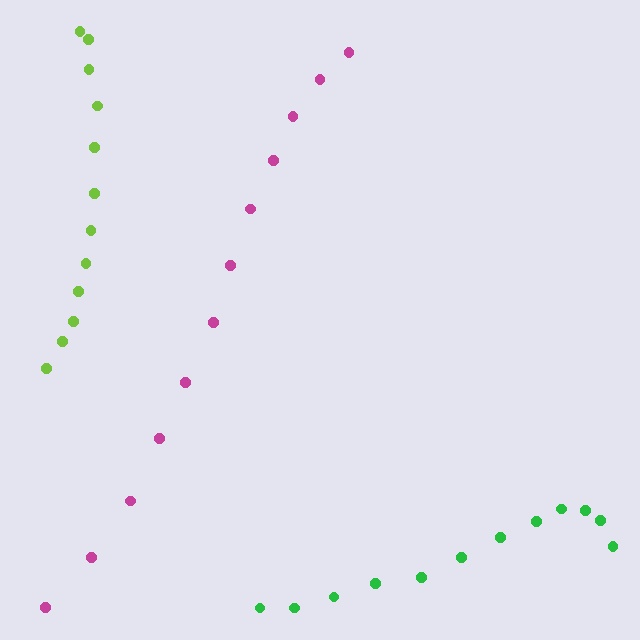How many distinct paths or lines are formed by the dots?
There are 3 distinct paths.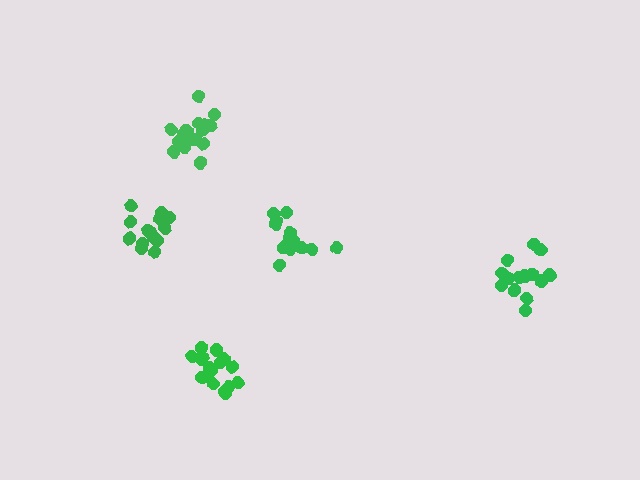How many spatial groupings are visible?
There are 5 spatial groupings.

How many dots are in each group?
Group 1: 16 dots, Group 2: 17 dots, Group 3: 18 dots, Group 4: 14 dots, Group 5: 14 dots (79 total).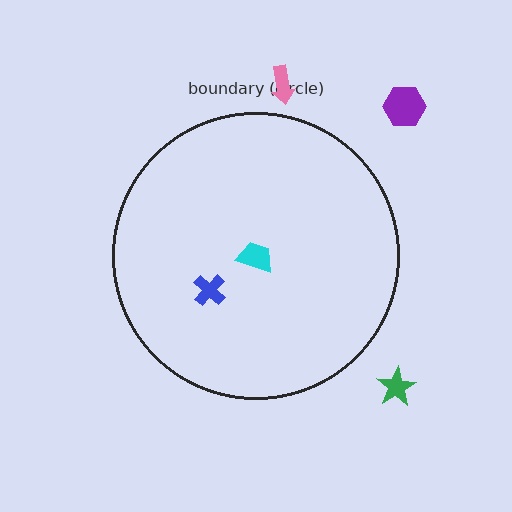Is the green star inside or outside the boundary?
Outside.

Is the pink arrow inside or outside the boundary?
Outside.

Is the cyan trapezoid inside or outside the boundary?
Inside.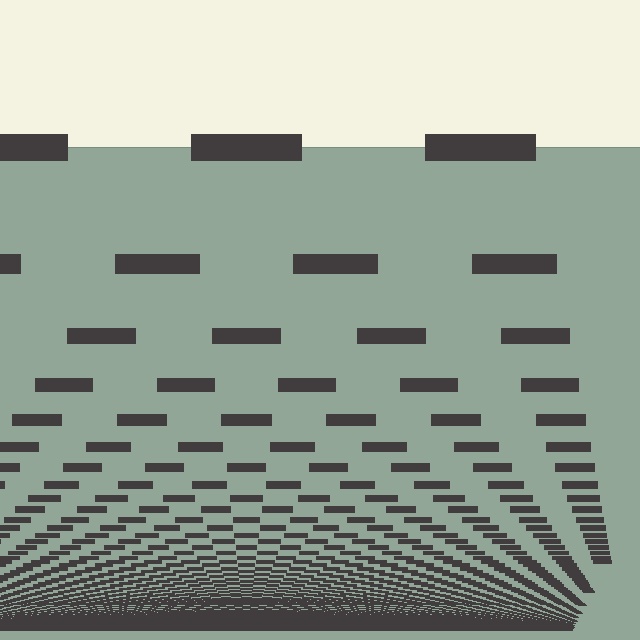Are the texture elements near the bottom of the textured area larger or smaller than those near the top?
Smaller. The gradient is inverted — elements near the bottom are smaller and denser.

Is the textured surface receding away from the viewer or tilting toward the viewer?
The surface appears to tilt toward the viewer. Texture elements get larger and sparser toward the top.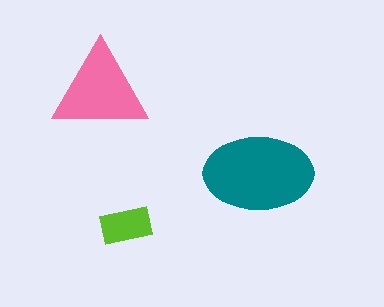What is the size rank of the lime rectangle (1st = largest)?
3rd.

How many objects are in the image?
There are 3 objects in the image.